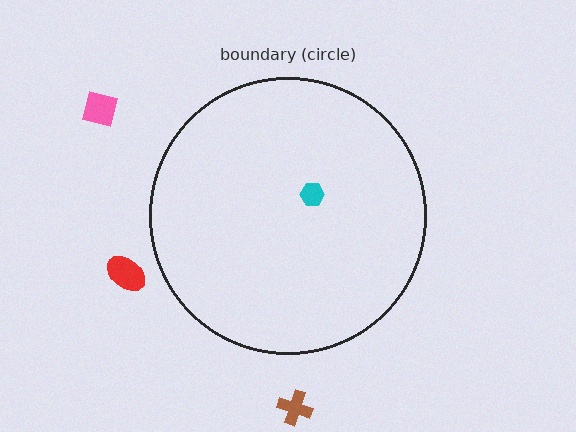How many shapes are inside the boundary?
1 inside, 3 outside.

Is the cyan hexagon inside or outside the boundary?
Inside.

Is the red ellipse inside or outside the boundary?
Outside.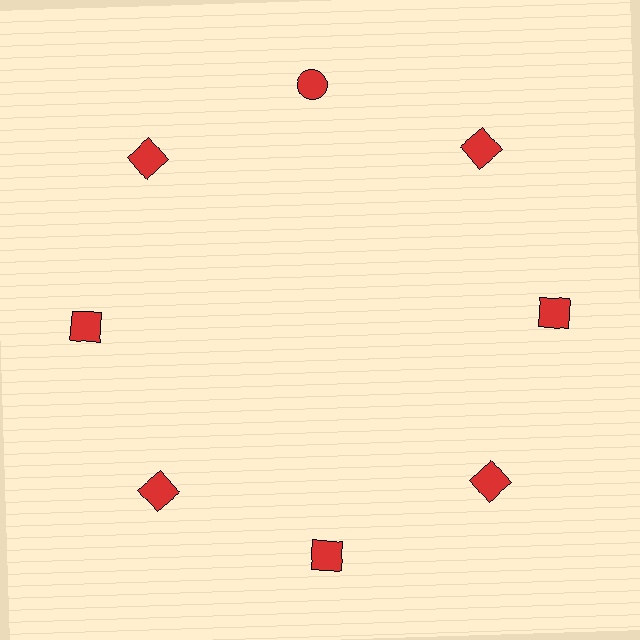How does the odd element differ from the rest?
It has a different shape: circle instead of square.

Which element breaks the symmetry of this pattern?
The red circle at roughly the 12 o'clock position breaks the symmetry. All other shapes are red squares.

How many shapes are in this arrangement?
There are 8 shapes arranged in a ring pattern.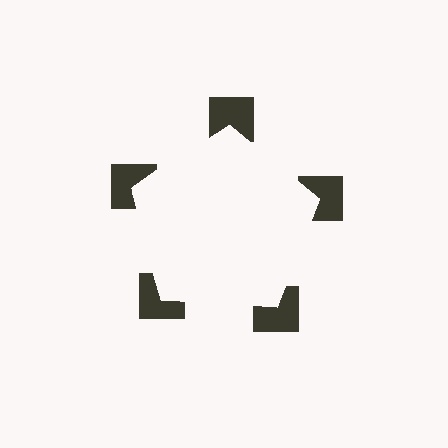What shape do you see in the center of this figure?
An illusory pentagon — its edges are inferred from the aligned wedge cuts in the notched squares, not physically drawn.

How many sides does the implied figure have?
5 sides.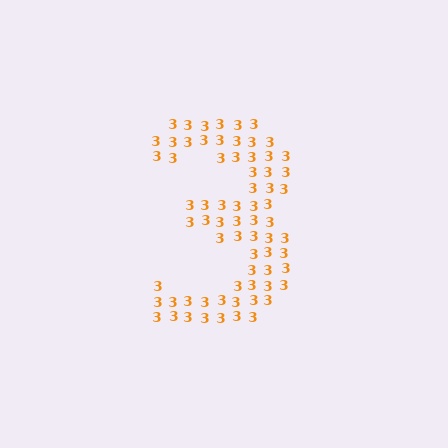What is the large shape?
The large shape is the digit 3.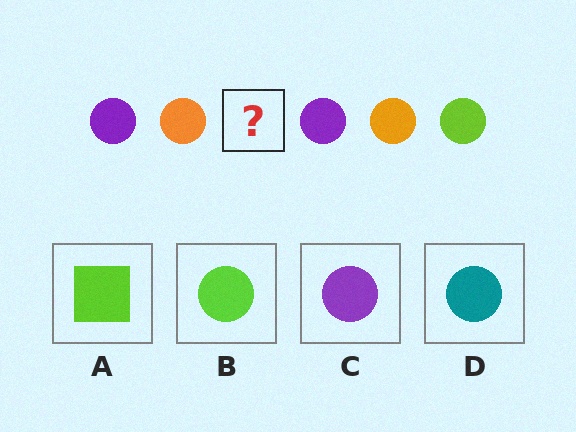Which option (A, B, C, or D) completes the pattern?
B.